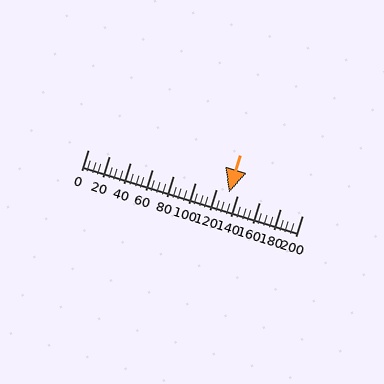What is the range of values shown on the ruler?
The ruler shows values from 0 to 200.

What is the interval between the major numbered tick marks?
The major tick marks are spaced 20 units apart.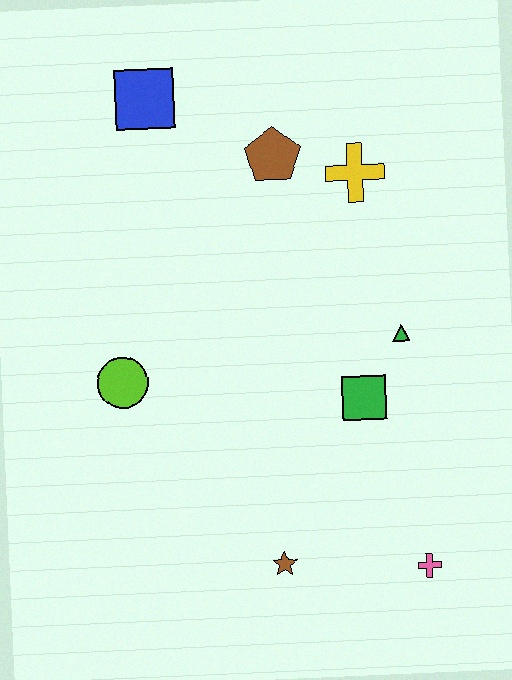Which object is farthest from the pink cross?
The blue square is farthest from the pink cross.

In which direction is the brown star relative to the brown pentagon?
The brown star is below the brown pentagon.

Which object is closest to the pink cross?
The brown star is closest to the pink cross.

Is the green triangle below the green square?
No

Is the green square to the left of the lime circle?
No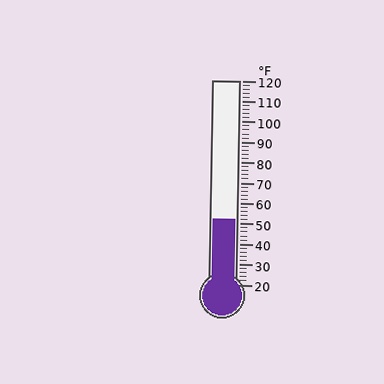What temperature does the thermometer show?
The thermometer shows approximately 52°F.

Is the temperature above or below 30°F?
The temperature is above 30°F.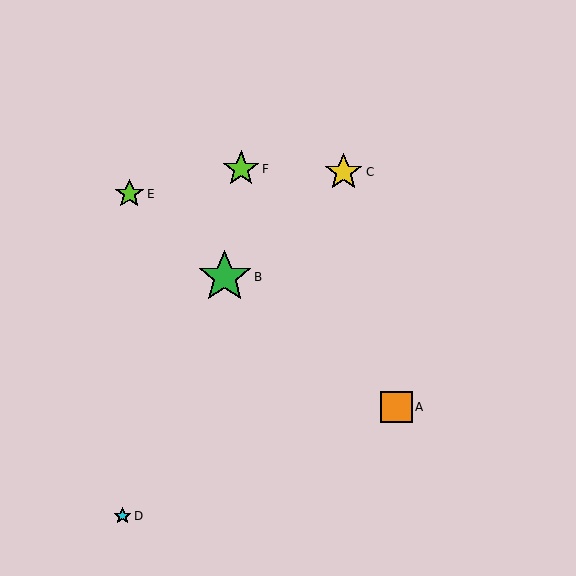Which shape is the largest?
The green star (labeled B) is the largest.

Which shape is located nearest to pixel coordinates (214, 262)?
The green star (labeled B) at (225, 277) is nearest to that location.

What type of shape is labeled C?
Shape C is a yellow star.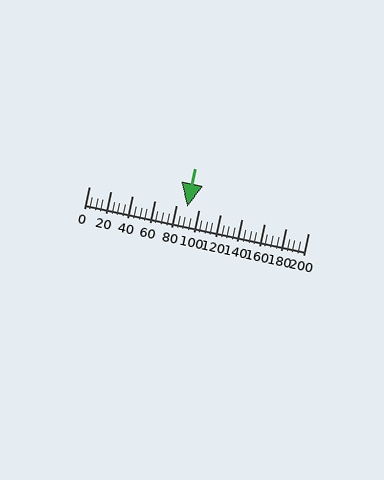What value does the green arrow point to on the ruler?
The green arrow points to approximately 90.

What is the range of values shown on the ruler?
The ruler shows values from 0 to 200.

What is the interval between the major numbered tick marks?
The major tick marks are spaced 20 units apart.